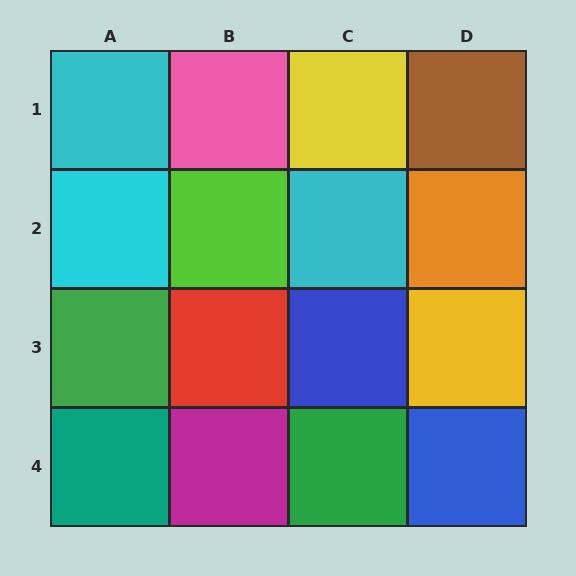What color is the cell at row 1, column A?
Cyan.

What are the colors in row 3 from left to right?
Green, red, blue, yellow.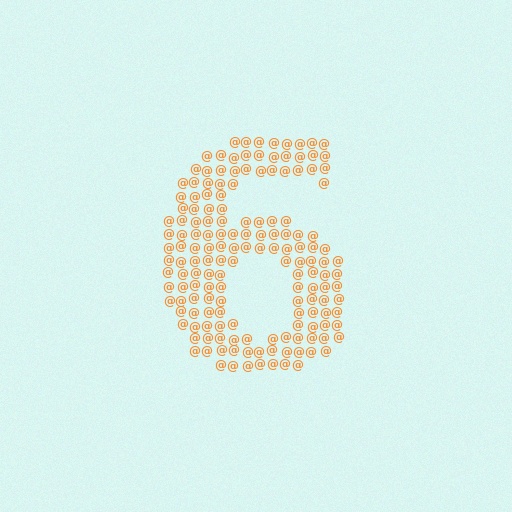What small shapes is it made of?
It is made of small at signs.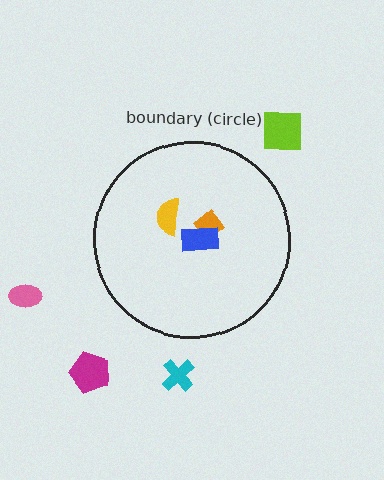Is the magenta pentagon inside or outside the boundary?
Outside.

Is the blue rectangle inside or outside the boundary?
Inside.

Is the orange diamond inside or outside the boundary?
Inside.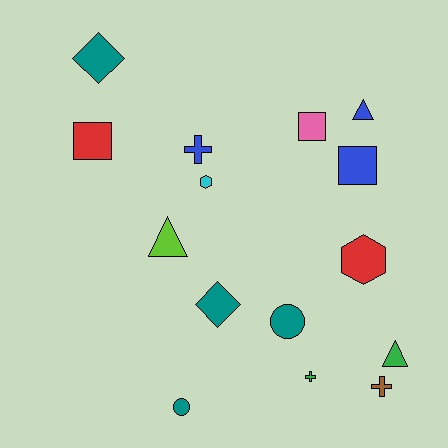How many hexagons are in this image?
There are 2 hexagons.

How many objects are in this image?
There are 15 objects.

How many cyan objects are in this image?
There is 1 cyan object.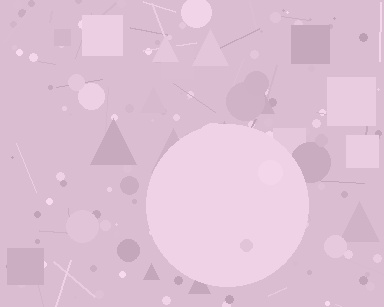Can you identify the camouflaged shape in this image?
The camouflaged shape is a circle.